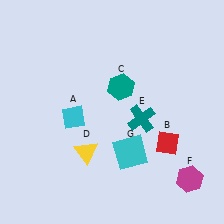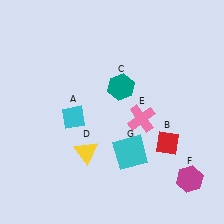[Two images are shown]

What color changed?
The cross (E) changed from teal in Image 1 to pink in Image 2.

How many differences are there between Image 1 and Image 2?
There is 1 difference between the two images.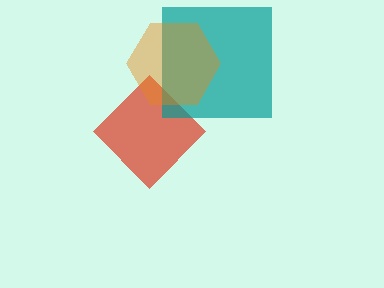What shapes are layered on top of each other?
The layered shapes are: a red diamond, a teal square, an orange hexagon.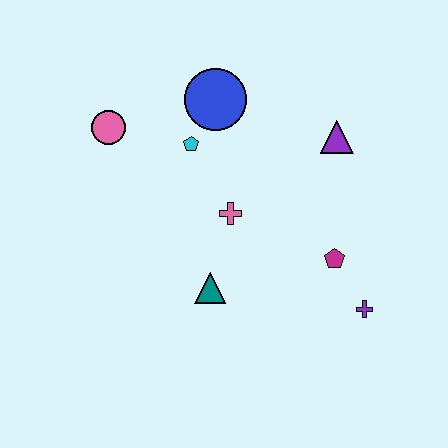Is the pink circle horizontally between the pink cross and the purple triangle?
No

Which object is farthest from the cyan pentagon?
The purple cross is farthest from the cyan pentagon.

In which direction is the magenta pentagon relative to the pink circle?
The magenta pentagon is to the right of the pink circle.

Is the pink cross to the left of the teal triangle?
No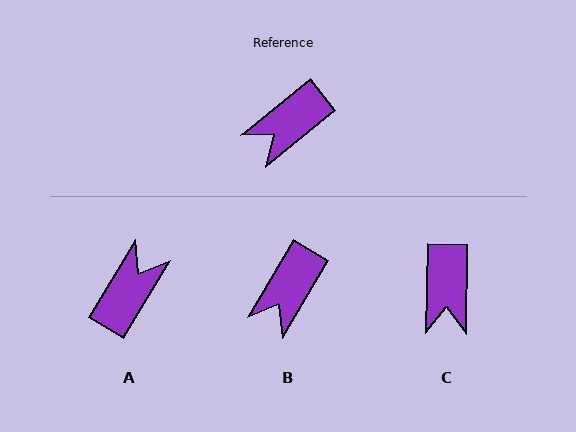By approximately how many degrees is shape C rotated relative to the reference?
Approximately 50 degrees counter-clockwise.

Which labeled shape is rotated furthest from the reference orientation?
A, about 160 degrees away.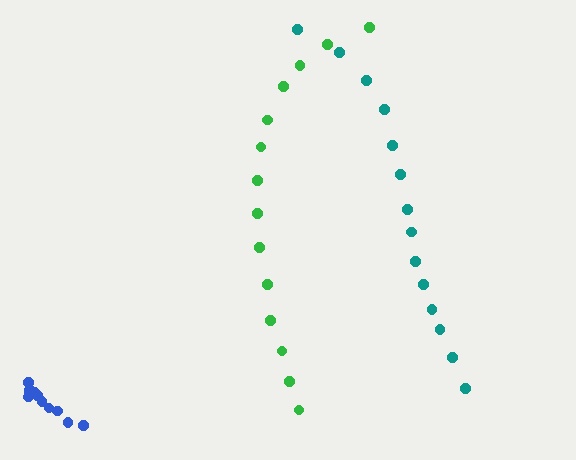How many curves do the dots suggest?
There are 3 distinct paths.